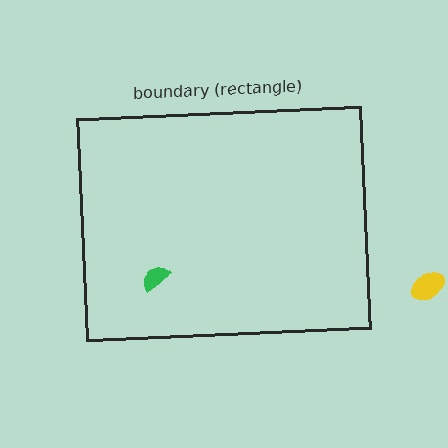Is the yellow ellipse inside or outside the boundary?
Outside.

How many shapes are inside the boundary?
1 inside, 1 outside.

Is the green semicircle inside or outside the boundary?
Inside.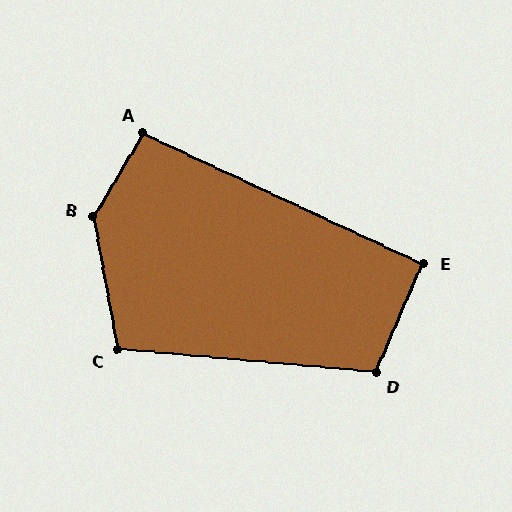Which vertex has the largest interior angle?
B, at approximately 139 degrees.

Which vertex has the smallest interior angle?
E, at approximately 92 degrees.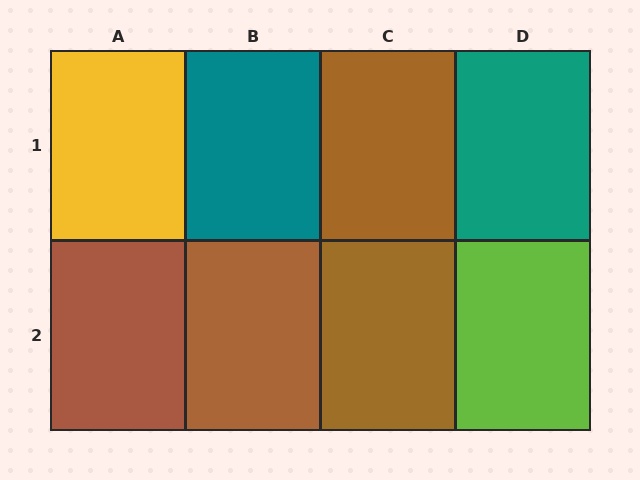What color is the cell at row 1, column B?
Teal.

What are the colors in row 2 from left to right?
Brown, brown, brown, lime.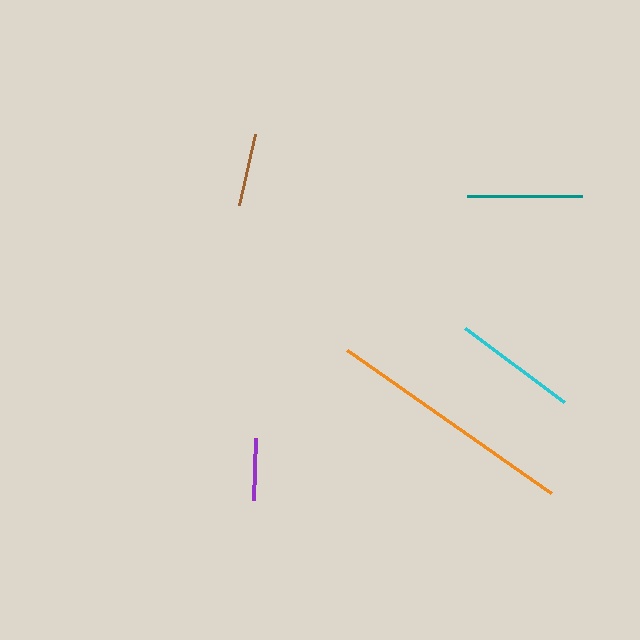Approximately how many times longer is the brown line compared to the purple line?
The brown line is approximately 1.2 times the length of the purple line.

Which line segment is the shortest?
The purple line is the shortest at approximately 62 pixels.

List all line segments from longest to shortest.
From longest to shortest: orange, cyan, teal, brown, purple.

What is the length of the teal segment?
The teal segment is approximately 115 pixels long.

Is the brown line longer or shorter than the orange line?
The orange line is longer than the brown line.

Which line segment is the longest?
The orange line is the longest at approximately 249 pixels.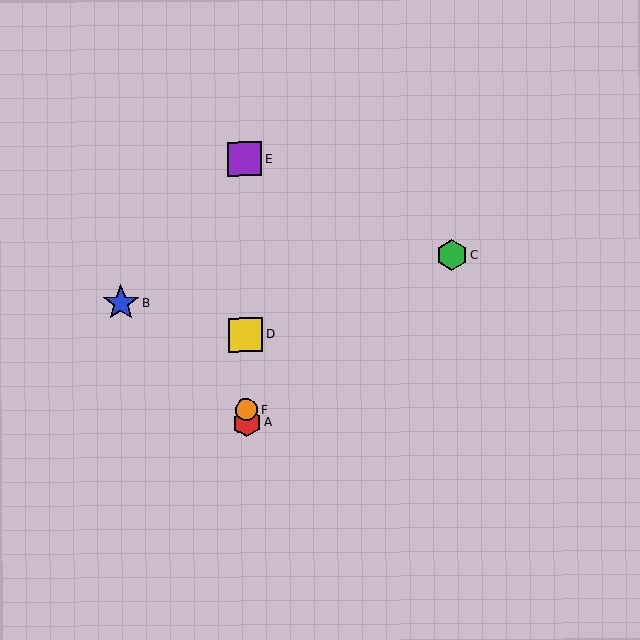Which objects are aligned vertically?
Objects A, D, E, F are aligned vertically.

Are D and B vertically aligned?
No, D is at x≈246 and B is at x≈121.